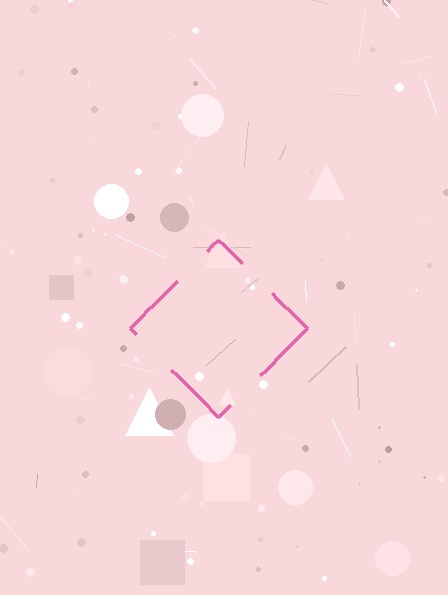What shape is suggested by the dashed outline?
The dashed outline suggests a diamond.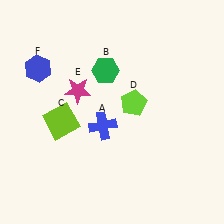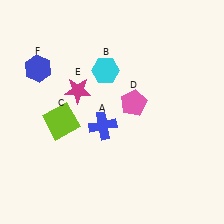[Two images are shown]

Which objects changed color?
B changed from green to cyan. D changed from lime to pink.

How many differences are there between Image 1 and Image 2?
There are 2 differences between the two images.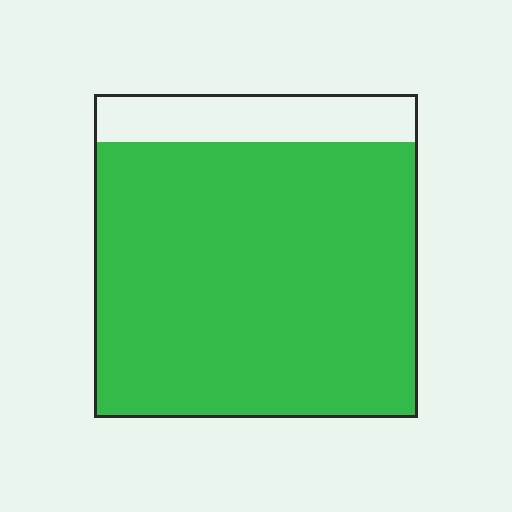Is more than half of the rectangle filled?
Yes.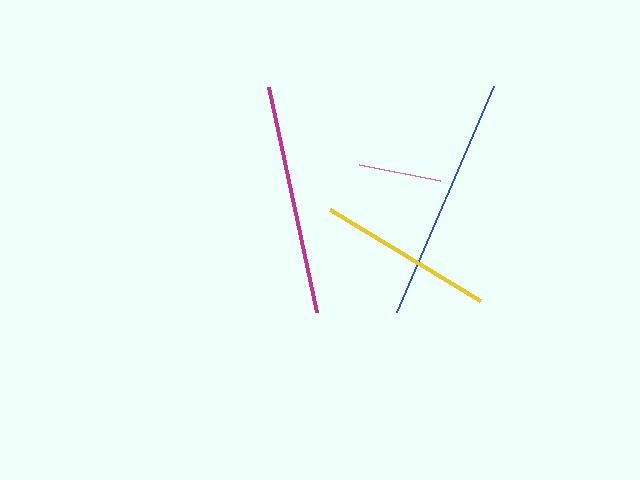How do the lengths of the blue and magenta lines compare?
The blue and magenta lines are approximately the same length.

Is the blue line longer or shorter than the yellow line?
The blue line is longer than the yellow line.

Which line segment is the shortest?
The pink line is the shortest at approximately 83 pixels.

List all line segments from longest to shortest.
From longest to shortest: blue, magenta, yellow, pink.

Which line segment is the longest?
The blue line is the longest at approximately 245 pixels.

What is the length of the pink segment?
The pink segment is approximately 83 pixels long.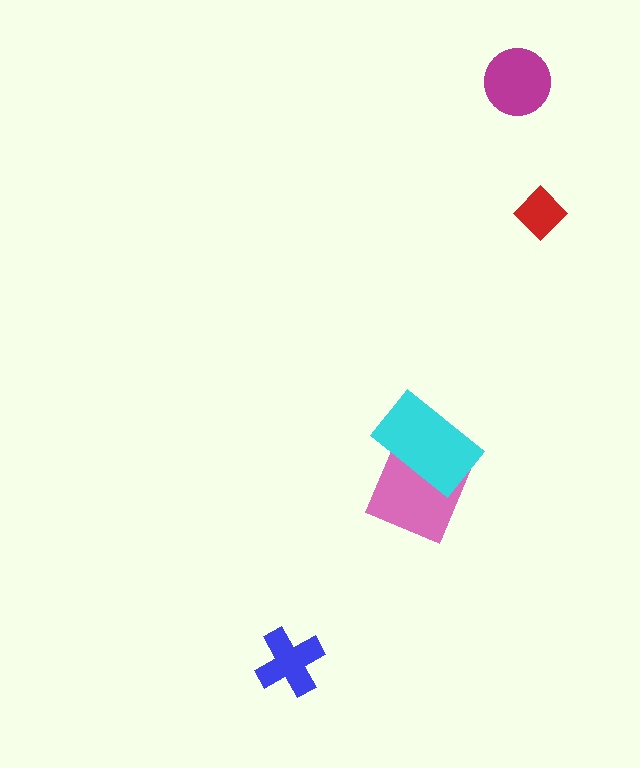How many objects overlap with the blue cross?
0 objects overlap with the blue cross.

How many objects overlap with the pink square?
1 object overlaps with the pink square.